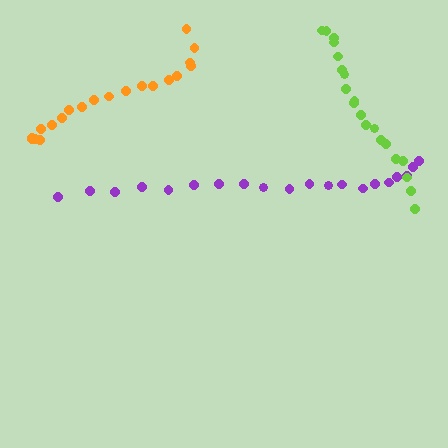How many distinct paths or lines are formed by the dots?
There are 3 distinct paths.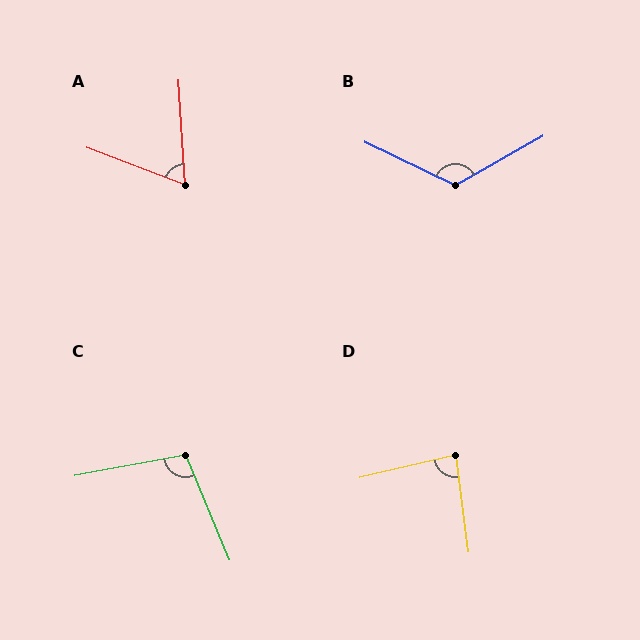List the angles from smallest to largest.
A (65°), D (84°), C (102°), B (125°).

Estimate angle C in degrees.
Approximately 102 degrees.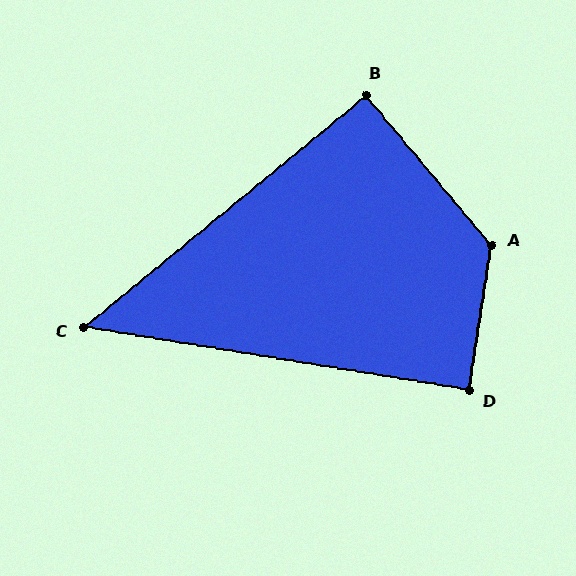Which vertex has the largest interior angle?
A, at approximately 131 degrees.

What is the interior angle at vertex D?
Approximately 90 degrees (approximately right).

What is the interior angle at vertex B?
Approximately 90 degrees (approximately right).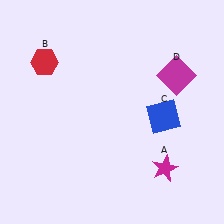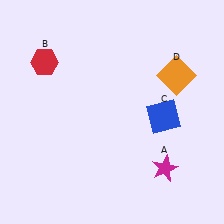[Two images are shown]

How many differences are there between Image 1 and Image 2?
There is 1 difference between the two images.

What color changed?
The square (D) changed from magenta in Image 1 to orange in Image 2.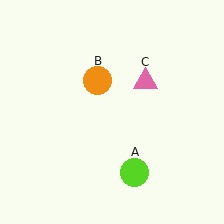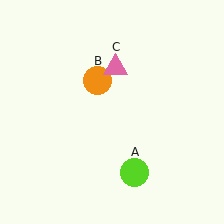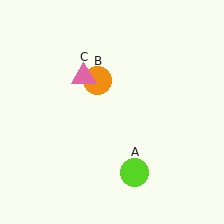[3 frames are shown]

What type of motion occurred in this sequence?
The pink triangle (object C) rotated counterclockwise around the center of the scene.